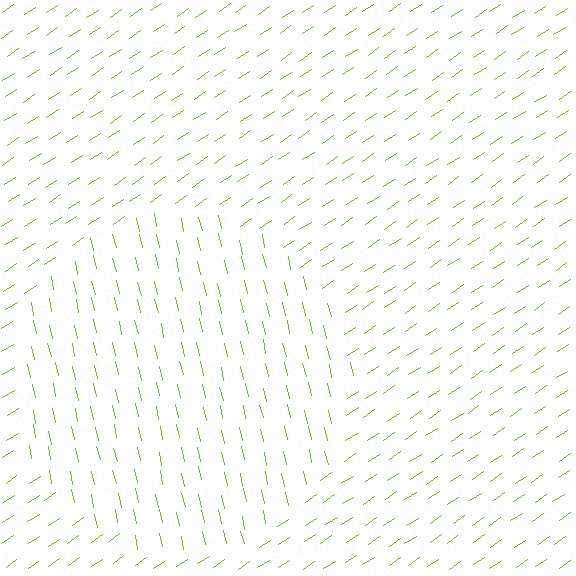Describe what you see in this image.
The image is filled with small lime line segments. A circle region in the image has lines oriented differently from the surrounding lines, creating a visible texture boundary.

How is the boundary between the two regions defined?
The boundary is defined purely by a change in line orientation (approximately 69 degrees difference). All lines are the same color and thickness.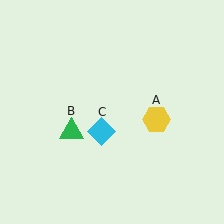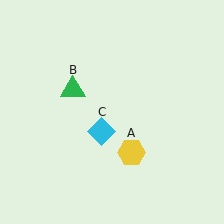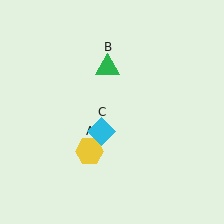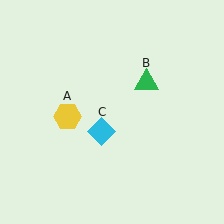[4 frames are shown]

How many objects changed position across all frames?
2 objects changed position: yellow hexagon (object A), green triangle (object B).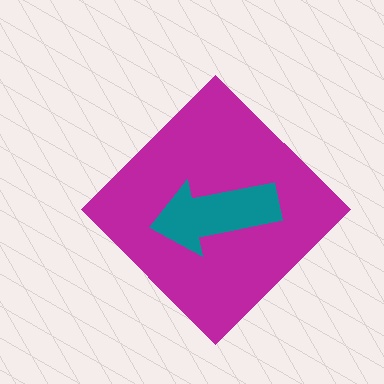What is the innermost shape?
The teal arrow.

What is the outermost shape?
The magenta diamond.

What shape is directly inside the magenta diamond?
The teal arrow.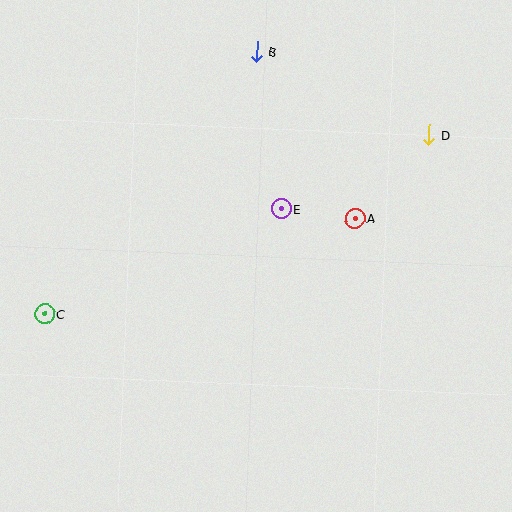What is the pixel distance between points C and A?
The distance between C and A is 324 pixels.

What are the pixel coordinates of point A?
Point A is at (355, 218).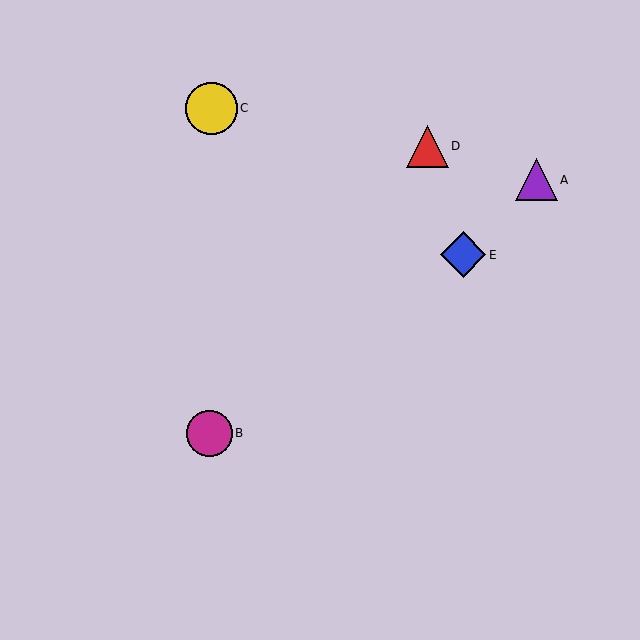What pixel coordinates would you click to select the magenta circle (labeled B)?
Click at (209, 433) to select the magenta circle B.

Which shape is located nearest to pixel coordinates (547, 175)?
The purple triangle (labeled A) at (536, 180) is nearest to that location.